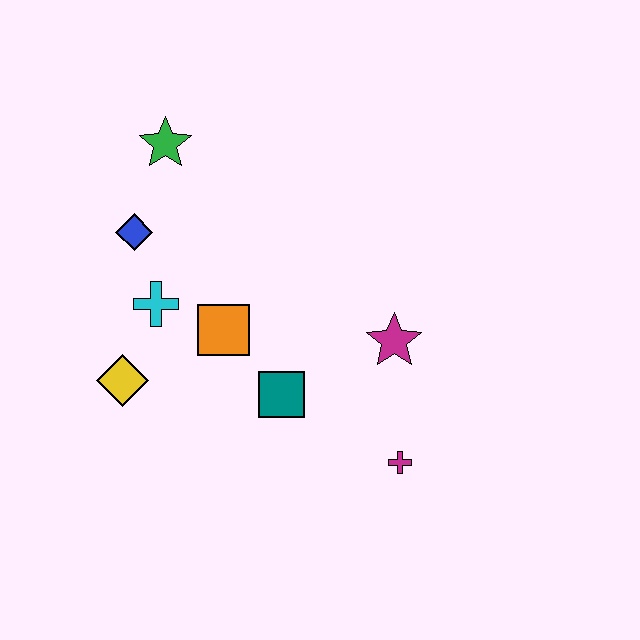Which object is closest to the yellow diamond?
The cyan cross is closest to the yellow diamond.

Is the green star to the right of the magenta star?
No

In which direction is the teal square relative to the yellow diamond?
The teal square is to the right of the yellow diamond.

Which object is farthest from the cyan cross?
The magenta cross is farthest from the cyan cross.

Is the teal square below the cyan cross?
Yes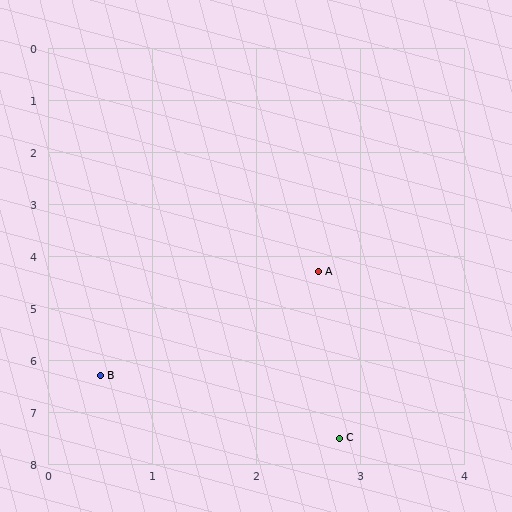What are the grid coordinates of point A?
Point A is at approximately (2.6, 4.3).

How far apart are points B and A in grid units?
Points B and A are about 2.9 grid units apart.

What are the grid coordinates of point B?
Point B is at approximately (0.5, 6.3).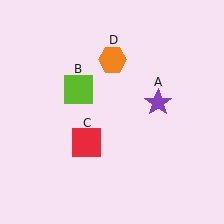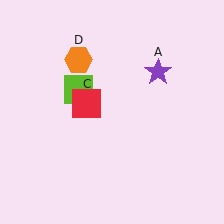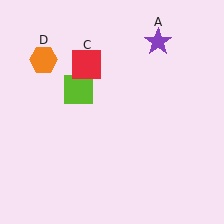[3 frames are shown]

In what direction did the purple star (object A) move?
The purple star (object A) moved up.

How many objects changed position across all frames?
3 objects changed position: purple star (object A), red square (object C), orange hexagon (object D).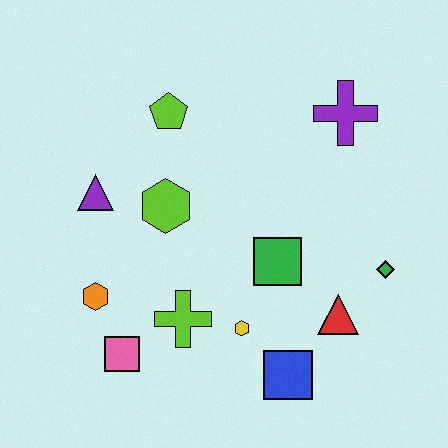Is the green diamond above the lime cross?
Yes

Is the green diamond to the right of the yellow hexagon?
Yes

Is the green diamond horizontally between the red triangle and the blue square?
No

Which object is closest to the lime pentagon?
The lime hexagon is closest to the lime pentagon.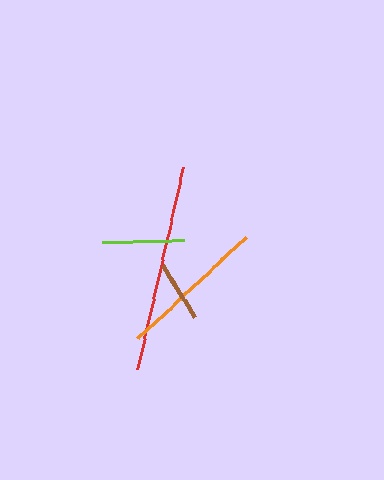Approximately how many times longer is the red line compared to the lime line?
The red line is approximately 2.5 times the length of the lime line.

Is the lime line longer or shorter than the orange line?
The orange line is longer than the lime line.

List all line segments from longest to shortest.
From longest to shortest: red, orange, lime, brown.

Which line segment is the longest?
The red line is the longest at approximately 207 pixels.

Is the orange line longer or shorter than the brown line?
The orange line is longer than the brown line.